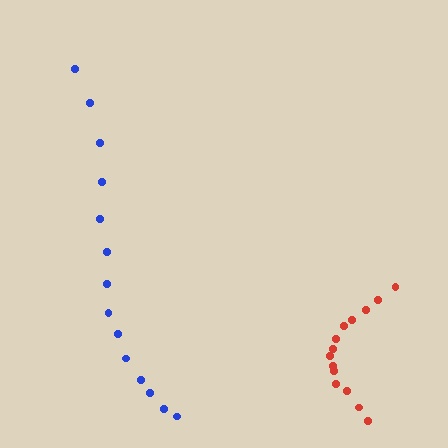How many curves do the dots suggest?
There are 2 distinct paths.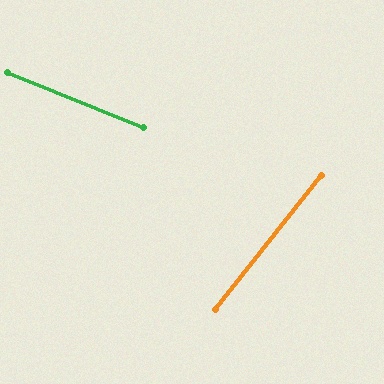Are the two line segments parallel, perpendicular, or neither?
Neither parallel nor perpendicular — they differ by about 74°.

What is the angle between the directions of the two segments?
Approximately 74 degrees.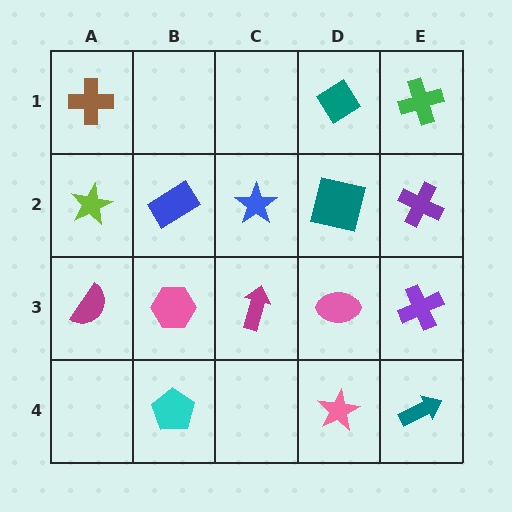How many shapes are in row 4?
3 shapes.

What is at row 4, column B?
A cyan pentagon.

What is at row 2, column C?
A blue star.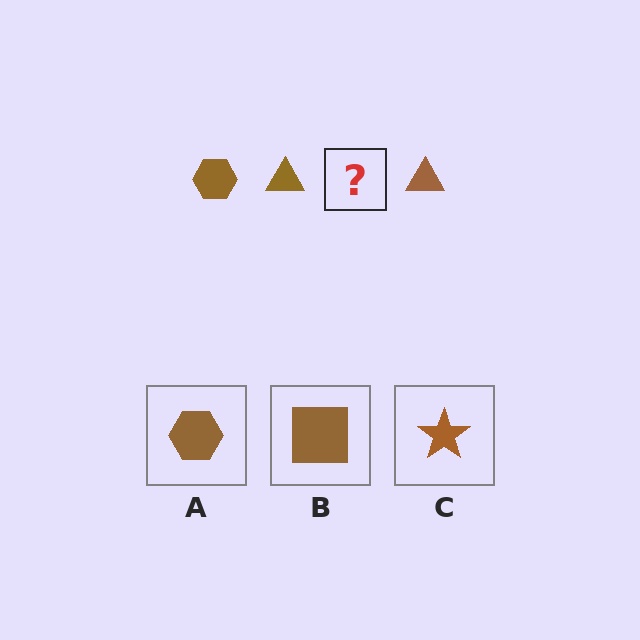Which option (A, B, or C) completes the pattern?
A.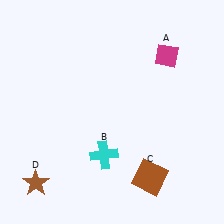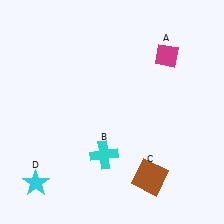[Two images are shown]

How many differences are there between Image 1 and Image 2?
There is 1 difference between the two images.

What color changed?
The star (D) changed from brown in Image 1 to cyan in Image 2.